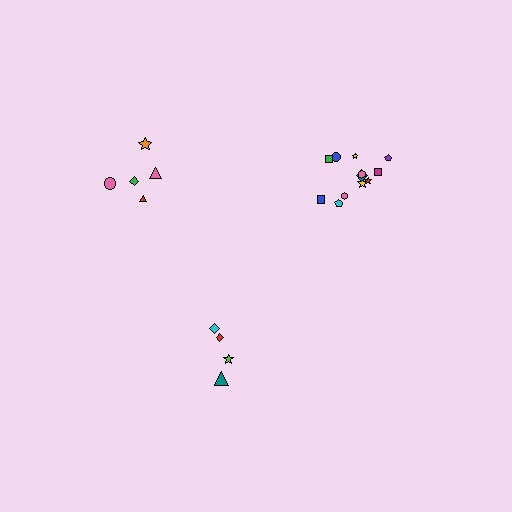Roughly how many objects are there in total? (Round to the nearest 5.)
Roughly 20 objects in total.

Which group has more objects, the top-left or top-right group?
The top-right group.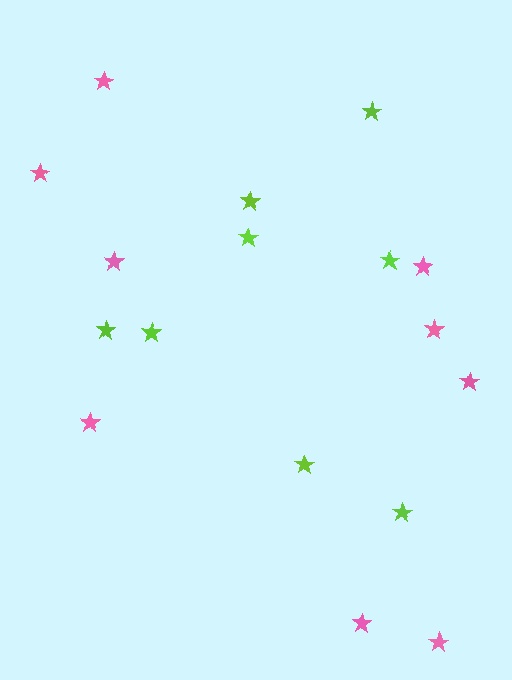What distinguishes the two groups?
There are 2 groups: one group of lime stars (8) and one group of pink stars (9).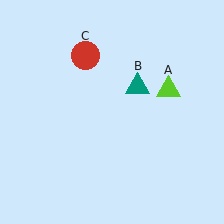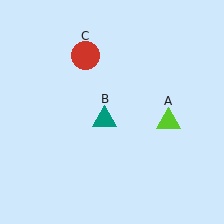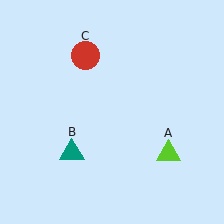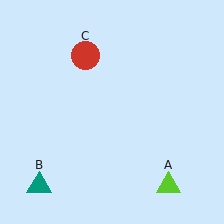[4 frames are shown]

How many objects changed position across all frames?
2 objects changed position: lime triangle (object A), teal triangle (object B).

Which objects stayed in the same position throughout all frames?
Red circle (object C) remained stationary.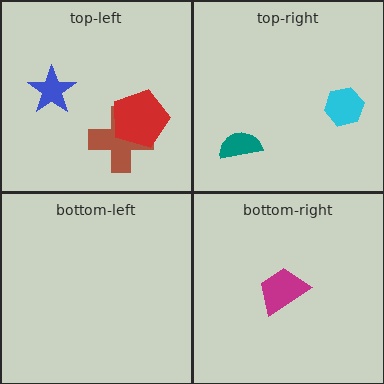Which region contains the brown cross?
The top-left region.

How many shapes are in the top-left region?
3.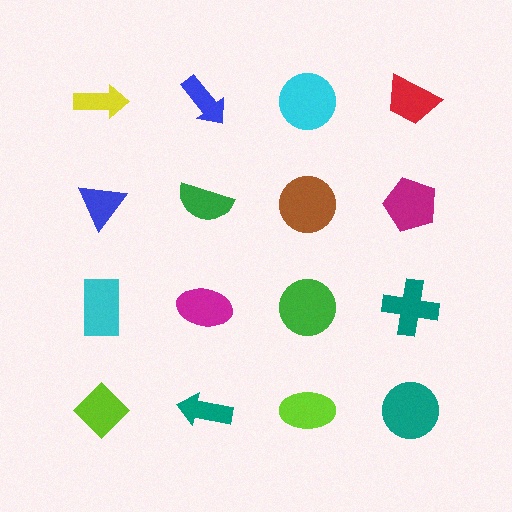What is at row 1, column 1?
A yellow arrow.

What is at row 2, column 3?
A brown circle.